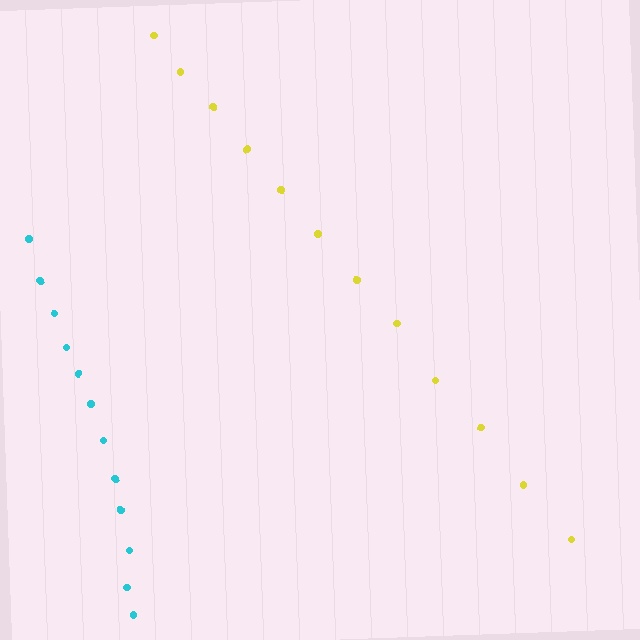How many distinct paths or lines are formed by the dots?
There are 2 distinct paths.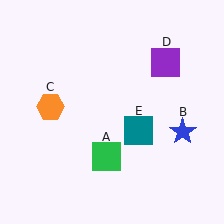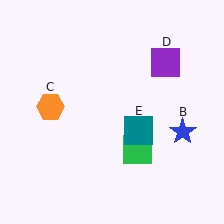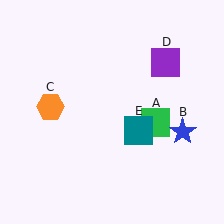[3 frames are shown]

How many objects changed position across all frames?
1 object changed position: green square (object A).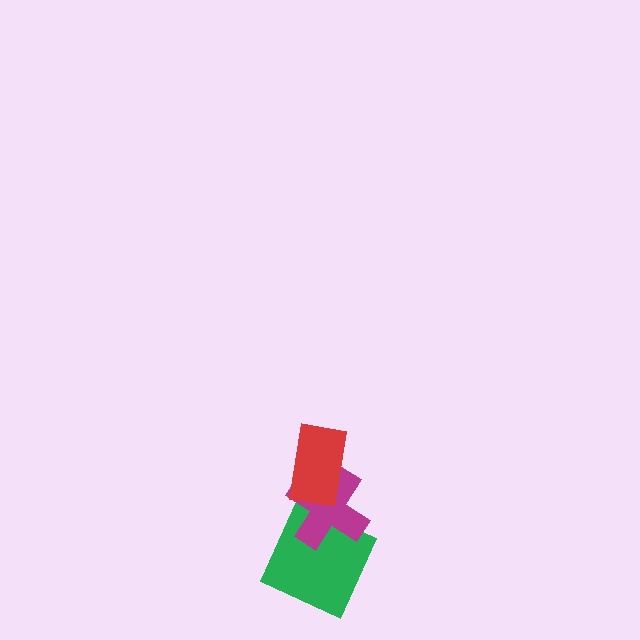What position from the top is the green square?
The green square is 3rd from the top.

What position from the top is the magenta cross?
The magenta cross is 2nd from the top.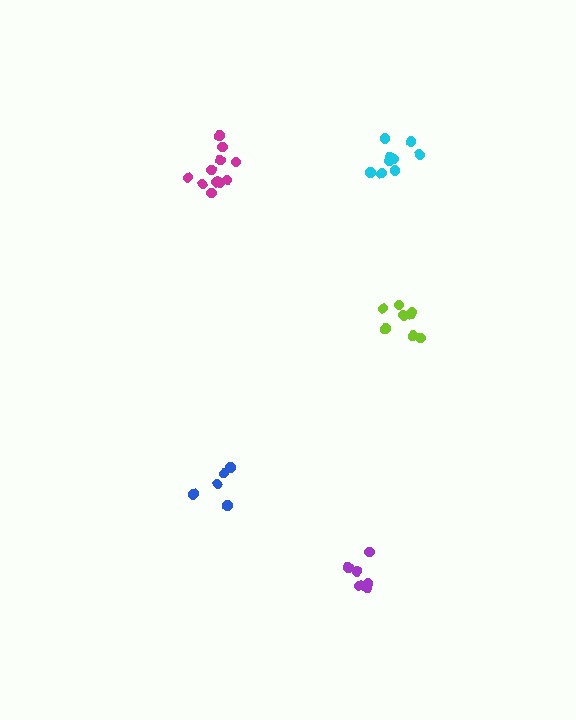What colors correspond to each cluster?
The clusters are colored: cyan, magenta, lime, purple, blue.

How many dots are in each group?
Group 1: 9 dots, Group 2: 11 dots, Group 3: 8 dots, Group 4: 6 dots, Group 5: 5 dots (39 total).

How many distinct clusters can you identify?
There are 5 distinct clusters.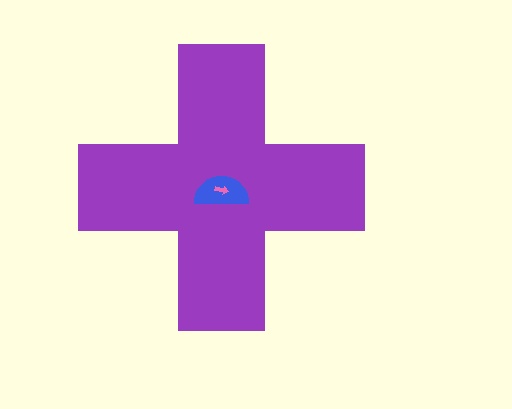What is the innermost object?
The pink arrow.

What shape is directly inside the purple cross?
The blue semicircle.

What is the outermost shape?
The purple cross.